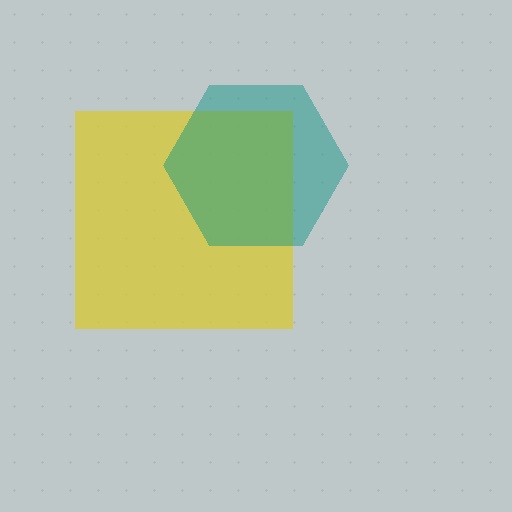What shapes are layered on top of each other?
The layered shapes are: a yellow square, a teal hexagon.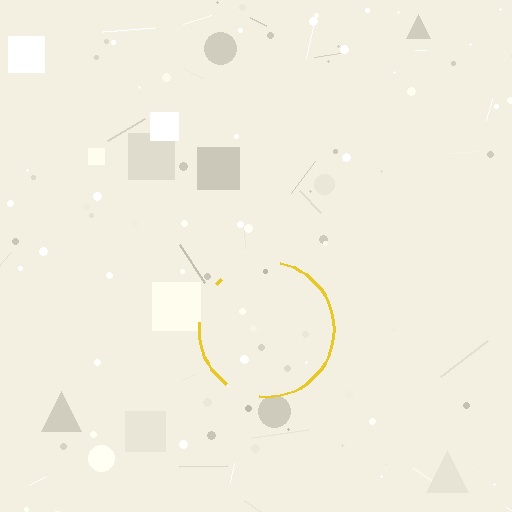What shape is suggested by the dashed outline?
The dashed outline suggests a circle.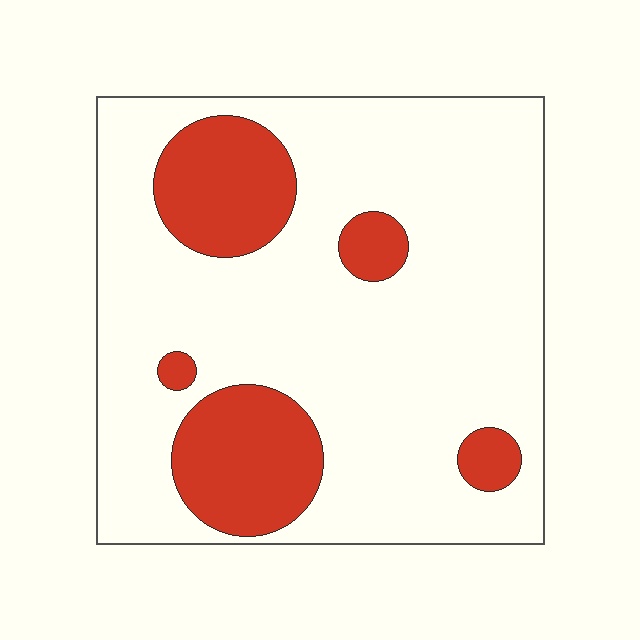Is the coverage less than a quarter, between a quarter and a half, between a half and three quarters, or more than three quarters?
Less than a quarter.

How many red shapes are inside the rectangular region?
5.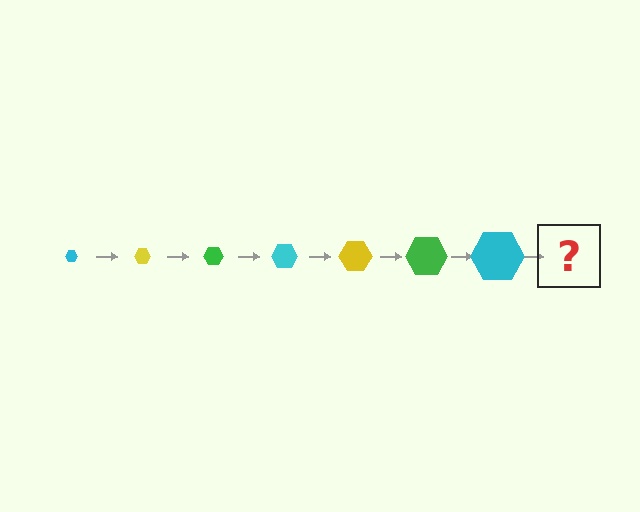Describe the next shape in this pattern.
It should be a yellow hexagon, larger than the previous one.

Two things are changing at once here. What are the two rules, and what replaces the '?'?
The two rules are that the hexagon grows larger each step and the color cycles through cyan, yellow, and green. The '?' should be a yellow hexagon, larger than the previous one.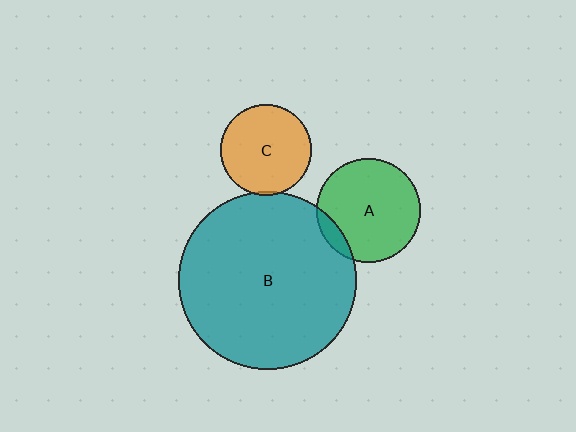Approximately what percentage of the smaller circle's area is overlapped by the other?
Approximately 10%.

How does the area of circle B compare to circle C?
Approximately 3.8 times.